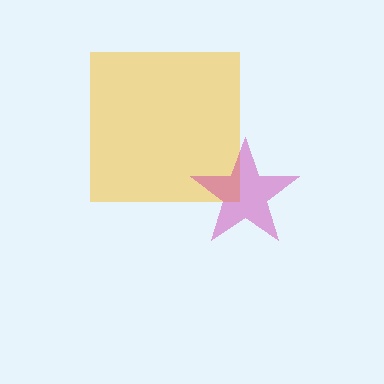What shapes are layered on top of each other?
The layered shapes are: a yellow square, a magenta star.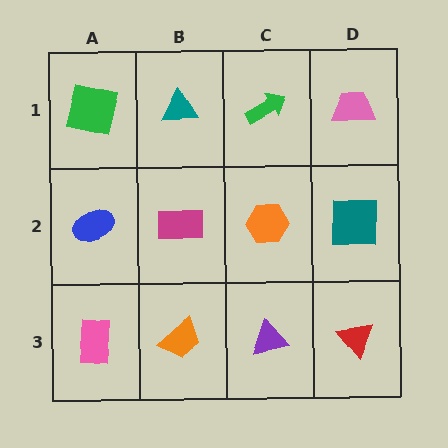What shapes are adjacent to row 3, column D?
A teal square (row 2, column D), a purple triangle (row 3, column C).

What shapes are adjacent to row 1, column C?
An orange hexagon (row 2, column C), a teal triangle (row 1, column B), a pink trapezoid (row 1, column D).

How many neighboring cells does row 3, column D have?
2.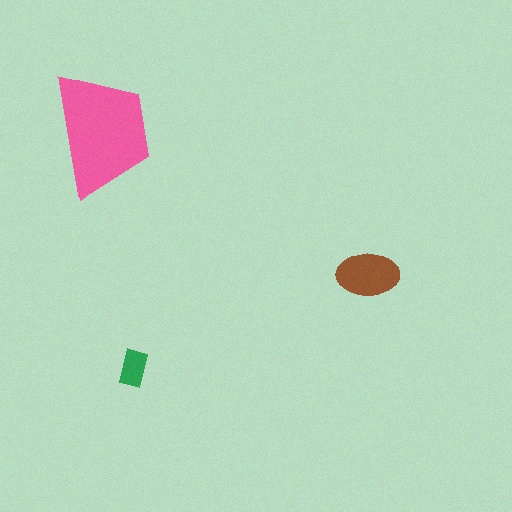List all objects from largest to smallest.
The pink trapezoid, the brown ellipse, the green rectangle.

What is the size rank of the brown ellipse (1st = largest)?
2nd.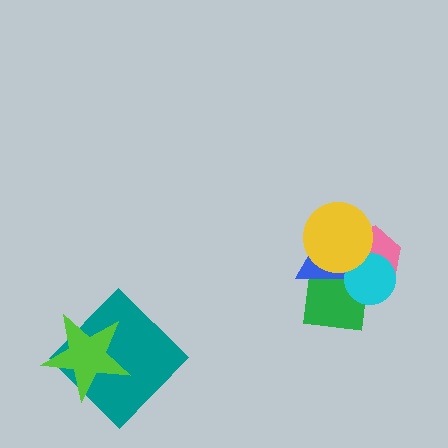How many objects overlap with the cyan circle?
4 objects overlap with the cyan circle.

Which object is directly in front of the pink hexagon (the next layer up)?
The cyan circle is directly in front of the pink hexagon.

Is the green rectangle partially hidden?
Yes, it is partially covered by another shape.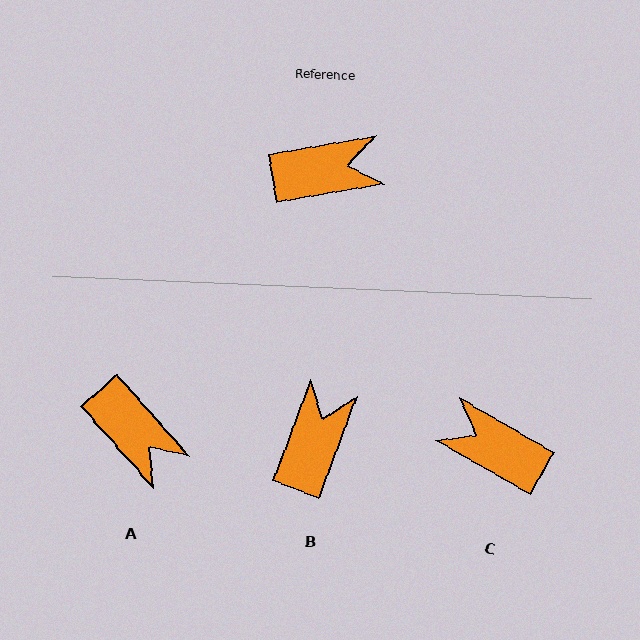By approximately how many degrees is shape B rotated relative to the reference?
Approximately 60 degrees counter-clockwise.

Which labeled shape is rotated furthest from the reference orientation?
C, about 140 degrees away.